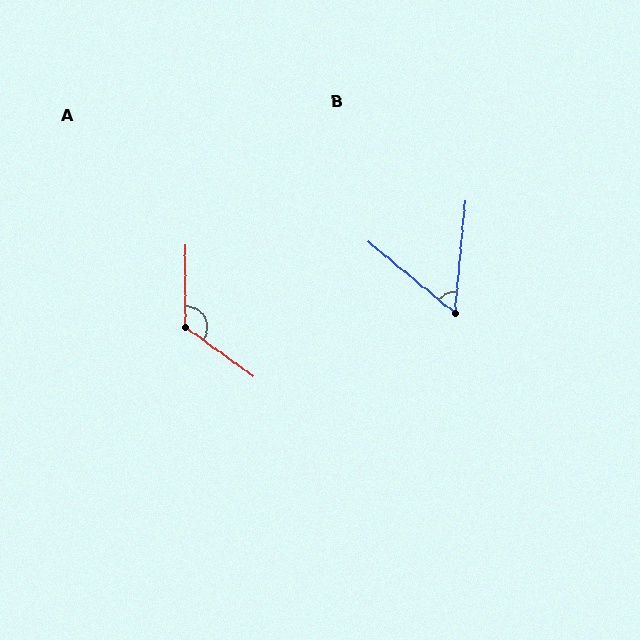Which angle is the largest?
A, at approximately 125 degrees.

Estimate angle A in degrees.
Approximately 125 degrees.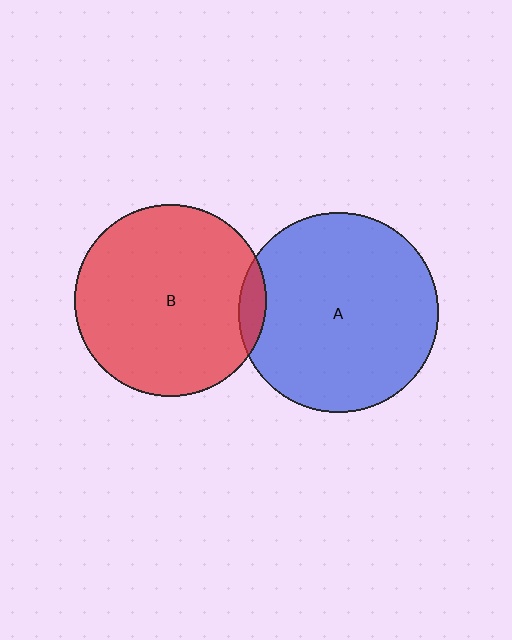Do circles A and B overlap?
Yes.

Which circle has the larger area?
Circle A (blue).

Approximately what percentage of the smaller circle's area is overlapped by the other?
Approximately 5%.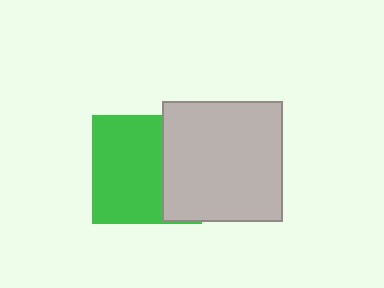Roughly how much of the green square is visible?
About half of it is visible (roughly 64%).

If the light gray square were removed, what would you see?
You would see the complete green square.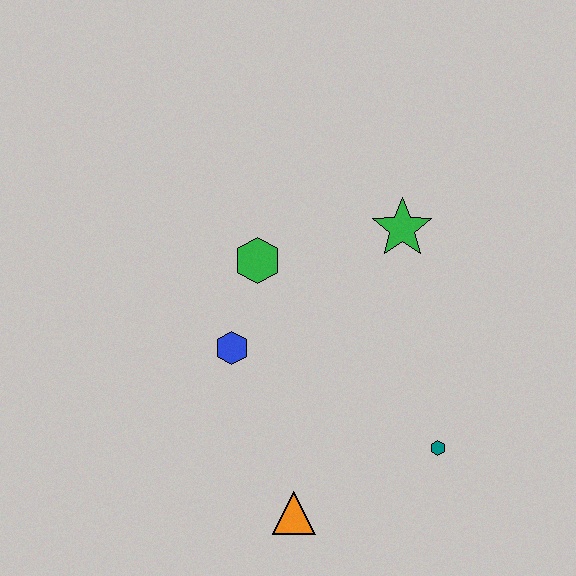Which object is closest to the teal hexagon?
The orange triangle is closest to the teal hexagon.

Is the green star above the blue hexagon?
Yes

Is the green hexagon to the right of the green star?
No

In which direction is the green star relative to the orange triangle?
The green star is above the orange triangle.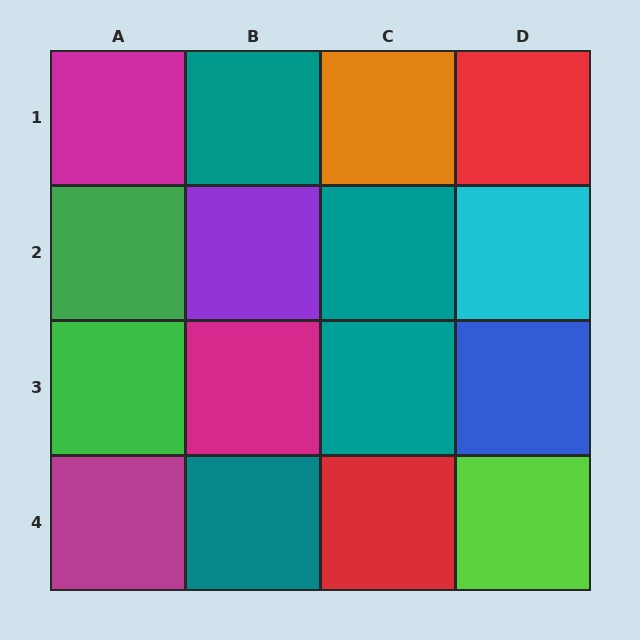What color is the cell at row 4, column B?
Teal.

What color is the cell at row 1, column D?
Red.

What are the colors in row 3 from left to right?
Green, magenta, teal, blue.